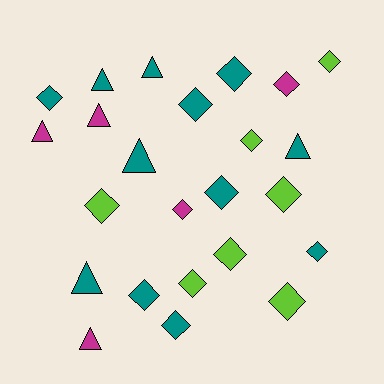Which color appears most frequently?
Teal, with 12 objects.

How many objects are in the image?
There are 24 objects.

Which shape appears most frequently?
Diamond, with 16 objects.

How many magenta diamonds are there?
There are 2 magenta diamonds.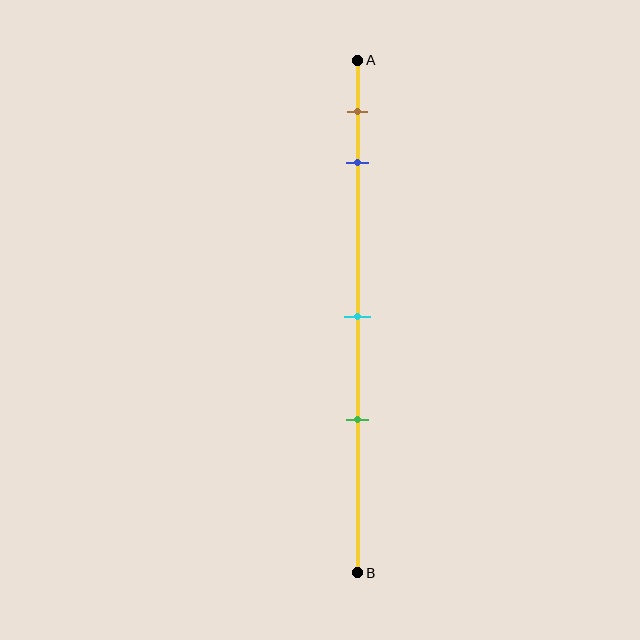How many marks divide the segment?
There are 4 marks dividing the segment.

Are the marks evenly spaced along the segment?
No, the marks are not evenly spaced.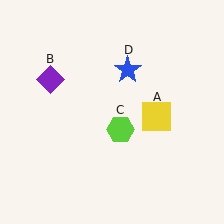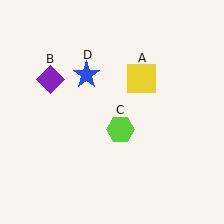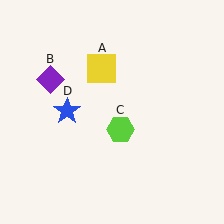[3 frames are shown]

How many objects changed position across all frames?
2 objects changed position: yellow square (object A), blue star (object D).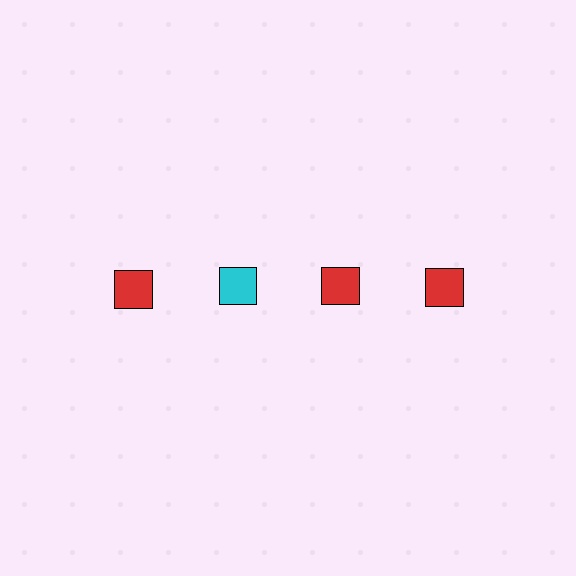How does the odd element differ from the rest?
It has a different color: cyan instead of red.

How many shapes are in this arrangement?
There are 4 shapes arranged in a grid pattern.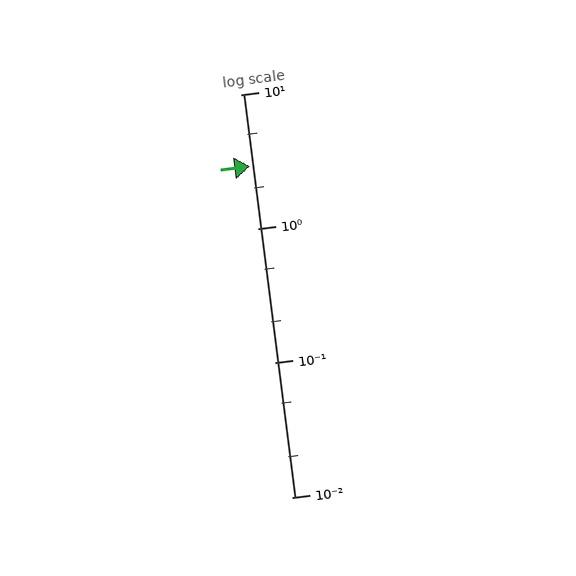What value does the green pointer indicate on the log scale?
The pointer indicates approximately 2.9.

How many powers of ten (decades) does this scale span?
The scale spans 3 decades, from 0.01 to 10.